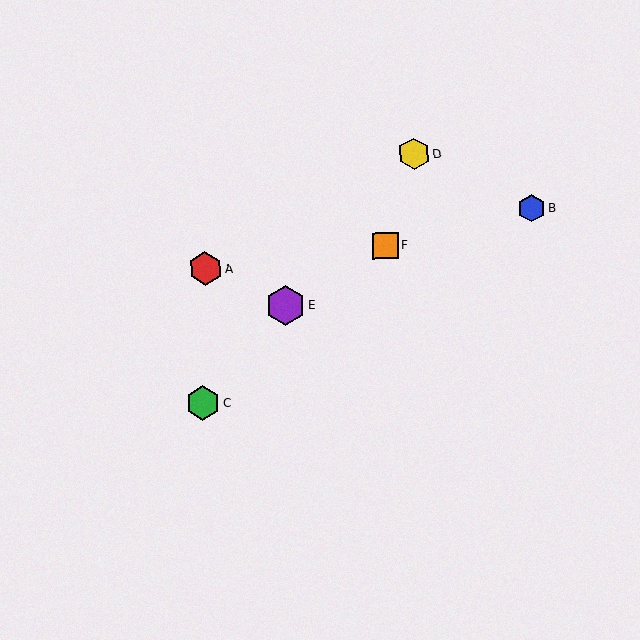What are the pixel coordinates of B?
Object B is at (532, 208).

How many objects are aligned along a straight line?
3 objects (C, D, E) are aligned along a straight line.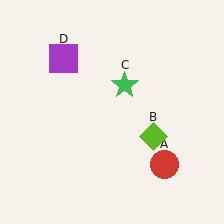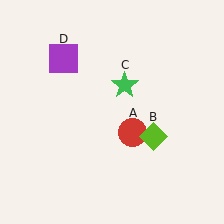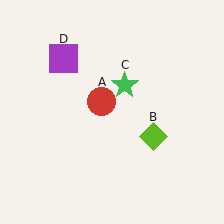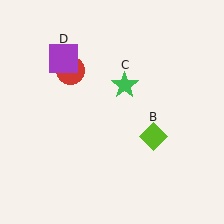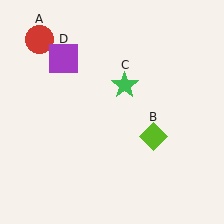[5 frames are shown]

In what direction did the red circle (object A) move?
The red circle (object A) moved up and to the left.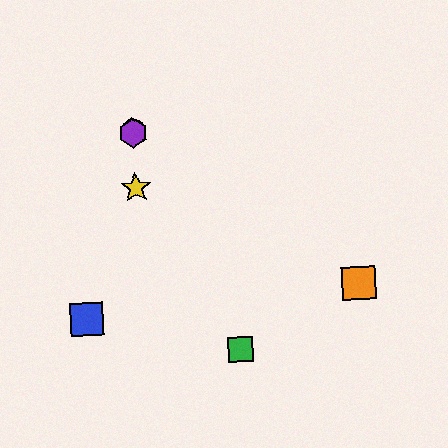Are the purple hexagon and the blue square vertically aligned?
No, the purple hexagon is at x≈133 and the blue square is at x≈87.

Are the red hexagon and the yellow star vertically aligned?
Yes, both are at x≈133.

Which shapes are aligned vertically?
The red hexagon, the yellow star, the purple hexagon are aligned vertically.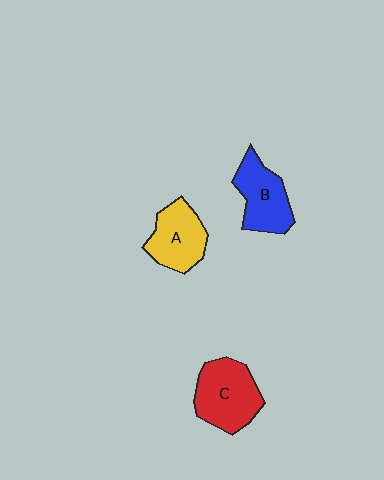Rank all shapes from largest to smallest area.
From largest to smallest: C (red), B (blue), A (yellow).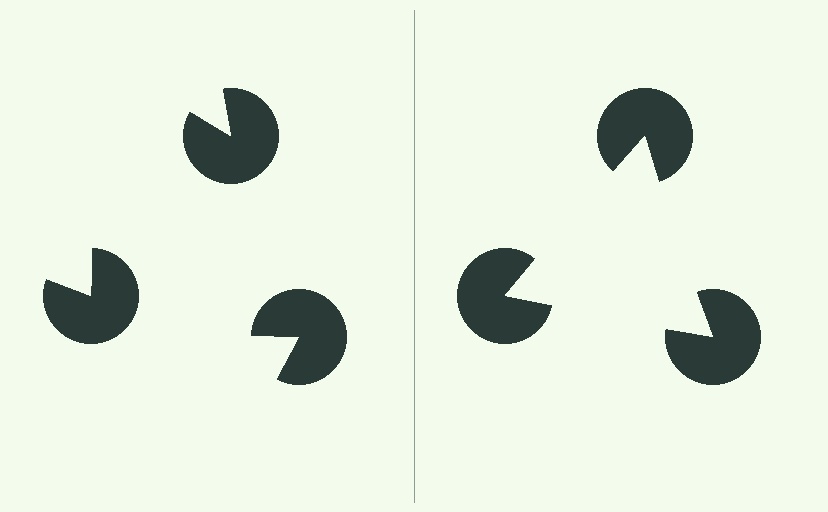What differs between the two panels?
The pac-man discs are positioned identically on both sides; only the wedge orientations differ. On the right they align to a triangle; on the left they are misaligned.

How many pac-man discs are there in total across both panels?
6 — 3 on each side.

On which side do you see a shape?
An illusory triangle appears on the right side. On the left side the wedge cuts are rotated, so no coherent shape forms.